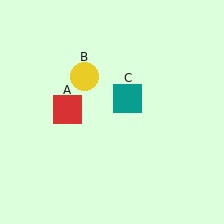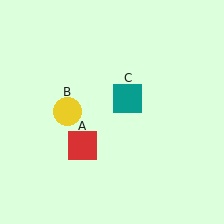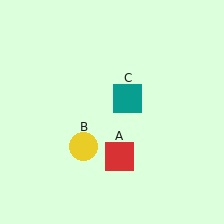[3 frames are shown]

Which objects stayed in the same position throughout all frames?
Teal square (object C) remained stationary.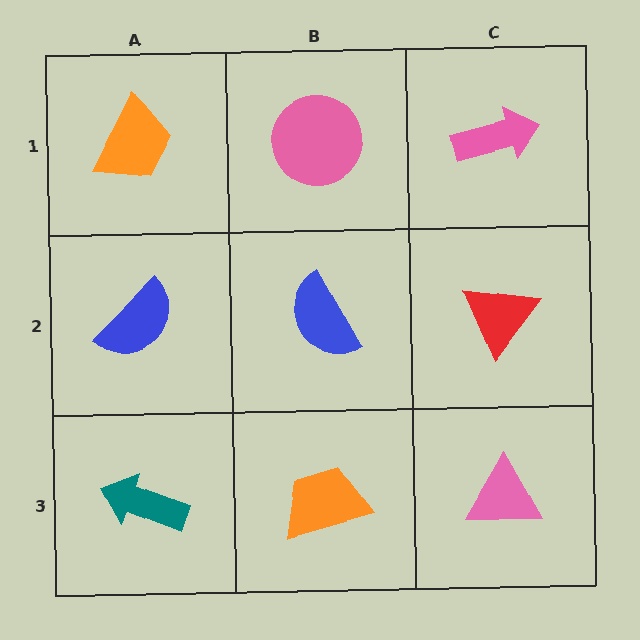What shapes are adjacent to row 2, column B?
A pink circle (row 1, column B), an orange trapezoid (row 3, column B), a blue semicircle (row 2, column A), a red triangle (row 2, column C).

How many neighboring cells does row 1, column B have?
3.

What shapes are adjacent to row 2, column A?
An orange trapezoid (row 1, column A), a teal arrow (row 3, column A), a blue semicircle (row 2, column B).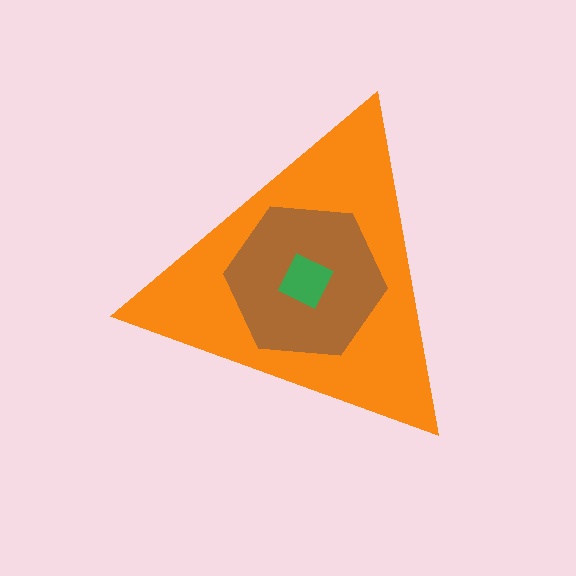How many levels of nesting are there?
3.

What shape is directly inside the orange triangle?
The brown hexagon.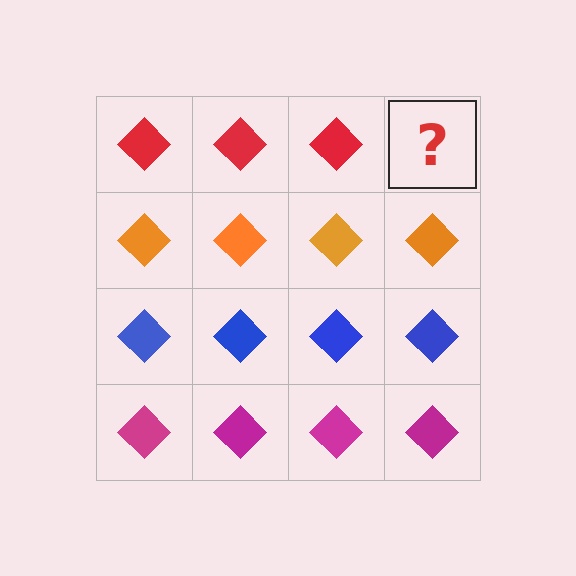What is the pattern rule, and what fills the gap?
The rule is that each row has a consistent color. The gap should be filled with a red diamond.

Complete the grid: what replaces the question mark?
The question mark should be replaced with a red diamond.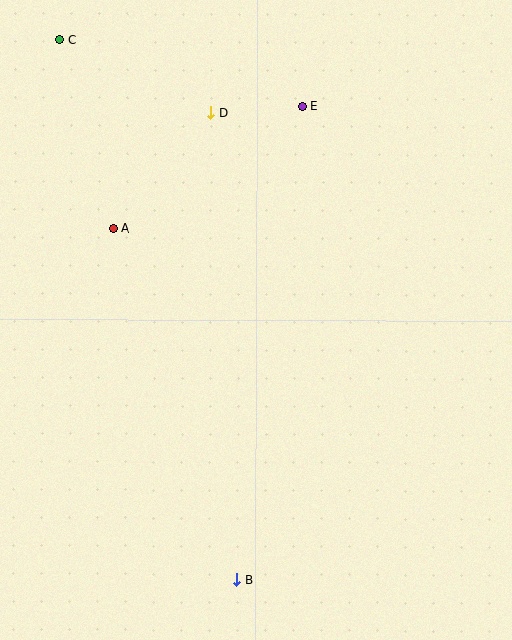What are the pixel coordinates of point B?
Point B is at (237, 580).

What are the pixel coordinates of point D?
Point D is at (211, 113).